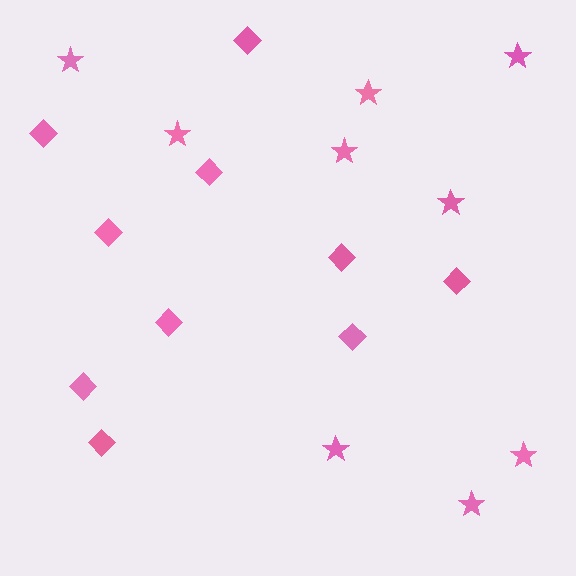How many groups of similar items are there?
There are 2 groups: one group of diamonds (10) and one group of stars (9).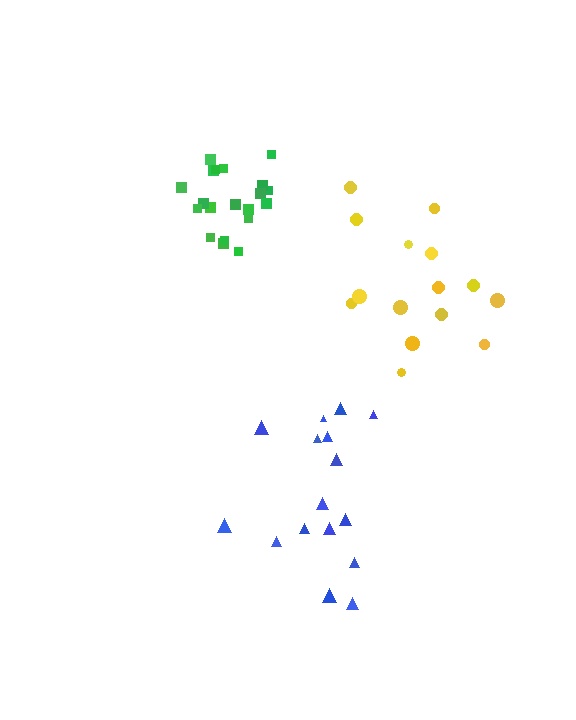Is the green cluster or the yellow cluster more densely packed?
Green.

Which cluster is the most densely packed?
Green.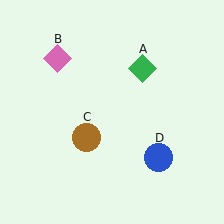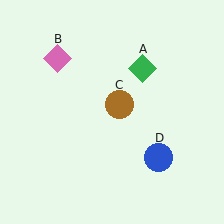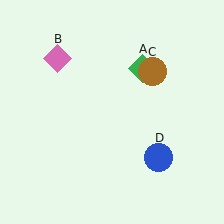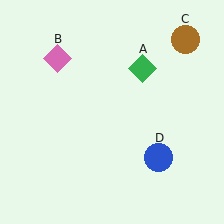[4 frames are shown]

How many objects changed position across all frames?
1 object changed position: brown circle (object C).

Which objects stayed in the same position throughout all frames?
Green diamond (object A) and pink diamond (object B) and blue circle (object D) remained stationary.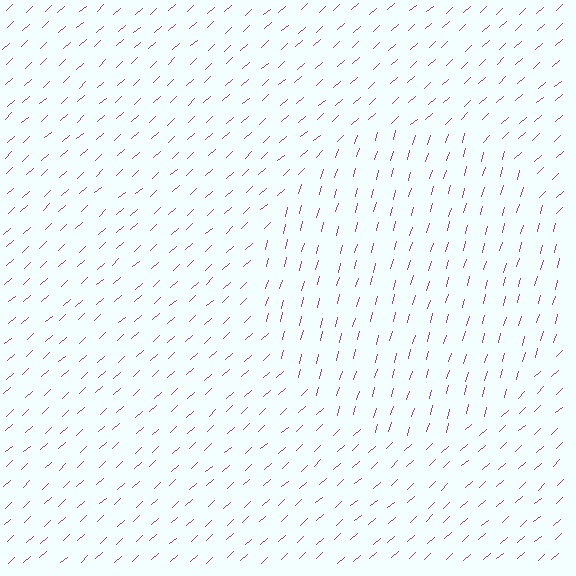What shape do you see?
I see a circle.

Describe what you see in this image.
The image is filled with small purple line segments. A circle region in the image has lines oriented differently from the surrounding lines, creating a visible texture boundary.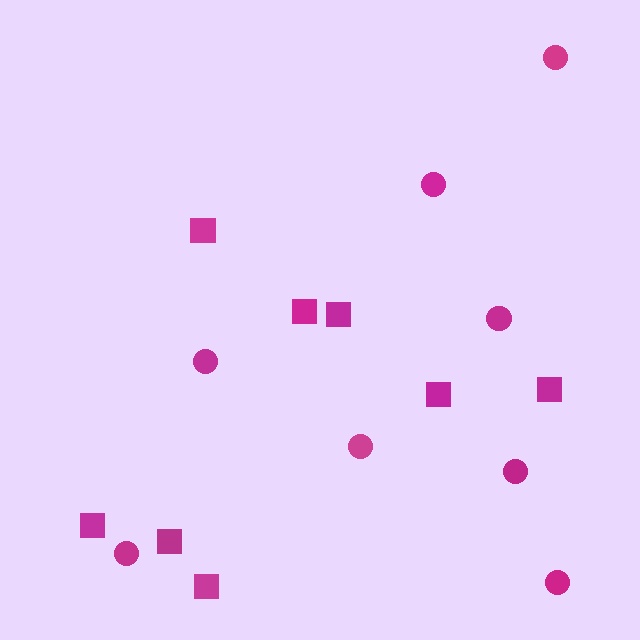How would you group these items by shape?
There are 2 groups: one group of circles (8) and one group of squares (8).